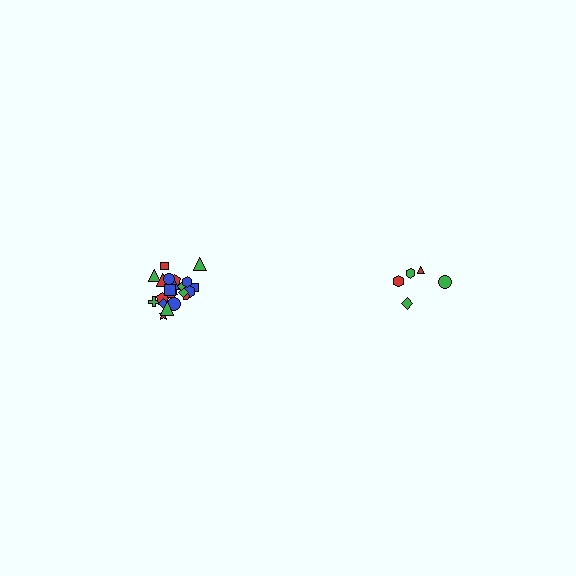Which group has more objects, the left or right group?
The left group.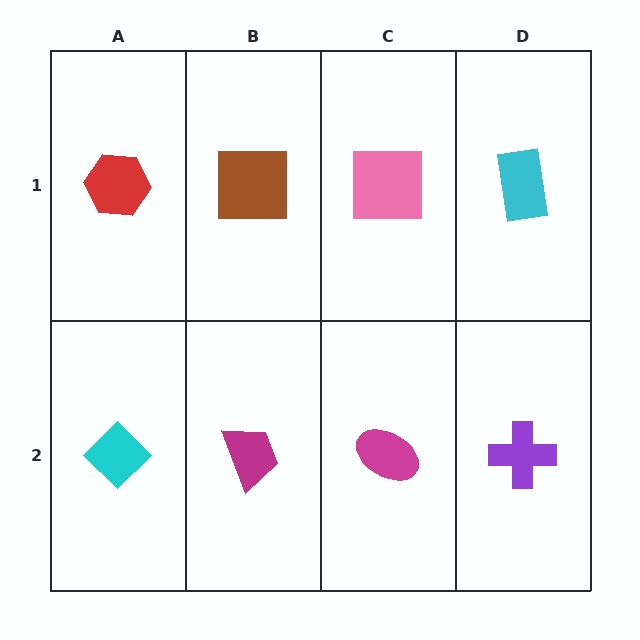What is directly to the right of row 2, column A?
A magenta trapezoid.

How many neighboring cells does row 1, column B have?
3.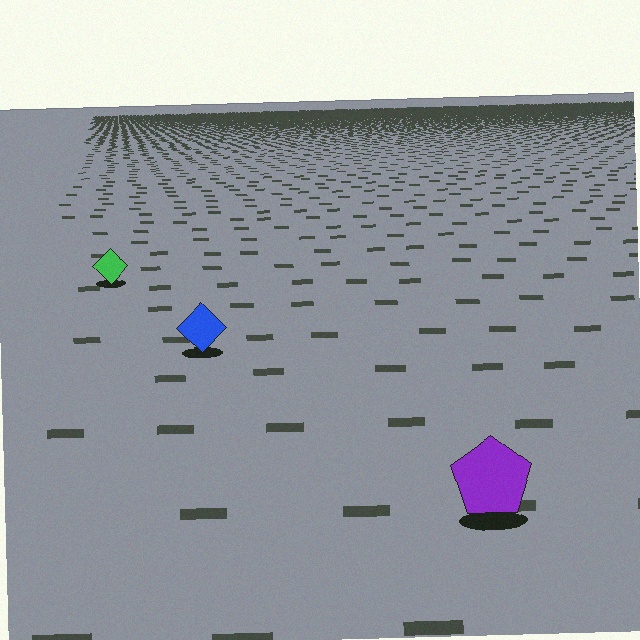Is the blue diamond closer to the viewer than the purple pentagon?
No. The purple pentagon is closer — you can tell from the texture gradient: the ground texture is coarser near it.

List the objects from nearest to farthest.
From nearest to farthest: the purple pentagon, the blue diamond, the green diamond.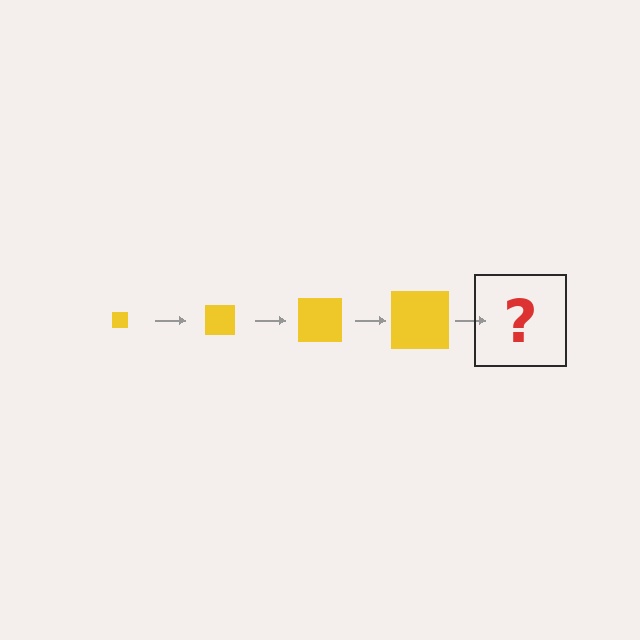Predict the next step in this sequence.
The next step is a yellow square, larger than the previous one.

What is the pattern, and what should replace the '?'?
The pattern is that the square gets progressively larger each step. The '?' should be a yellow square, larger than the previous one.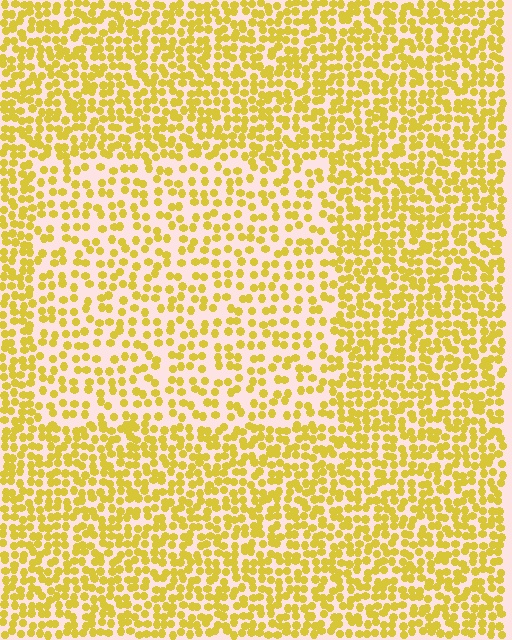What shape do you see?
I see a rectangle.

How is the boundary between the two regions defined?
The boundary is defined by a change in element density (approximately 1.7x ratio). All elements are the same color, size, and shape.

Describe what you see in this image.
The image contains small yellow elements arranged at two different densities. A rectangle-shaped region is visible where the elements are less densely packed than the surrounding area.